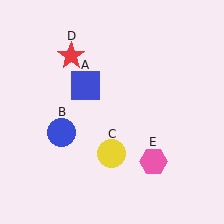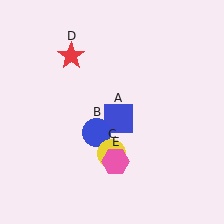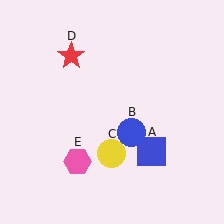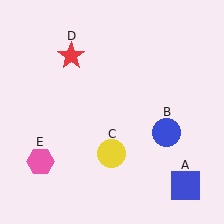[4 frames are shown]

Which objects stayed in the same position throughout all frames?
Yellow circle (object C) and red star (object D) remained stationary.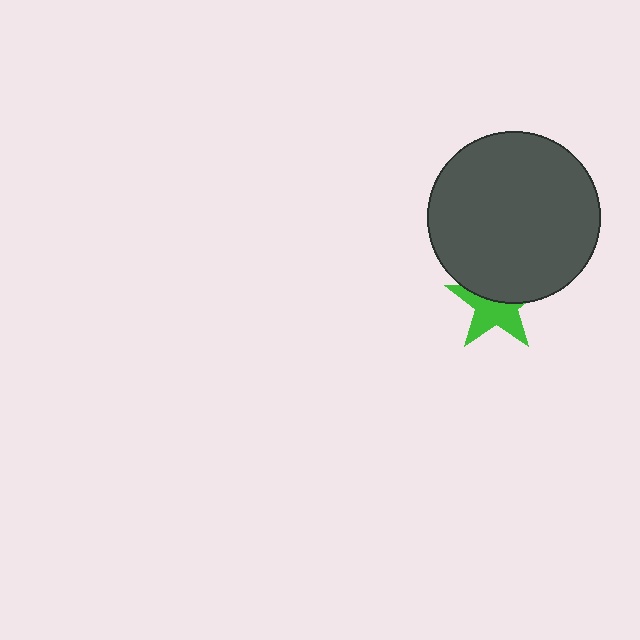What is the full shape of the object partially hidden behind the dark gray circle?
The partially hidden object is a green star.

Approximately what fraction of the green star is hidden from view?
Roughly 45% of the green star is hidden behind the dark gray circle.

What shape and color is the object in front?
The object in front is a dark gray circle.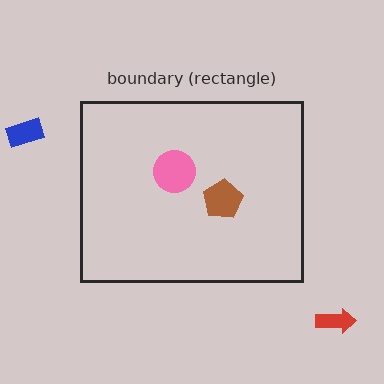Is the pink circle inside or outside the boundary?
Inside.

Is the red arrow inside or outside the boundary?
Outside.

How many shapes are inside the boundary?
2 inside, 2 outside.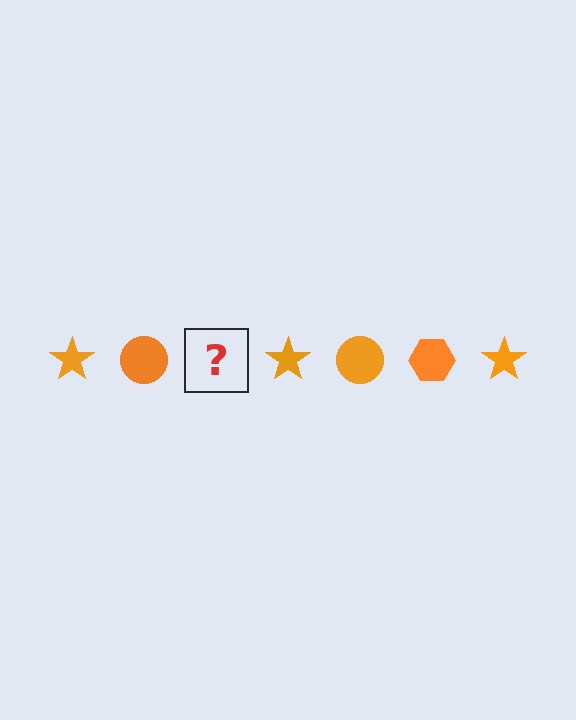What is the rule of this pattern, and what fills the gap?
The rule is that the pattern cycles through star, circle, hexagon shapes in orange. The gap should be filled with an orange hexagon.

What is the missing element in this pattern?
The missing element is an orange hexagon.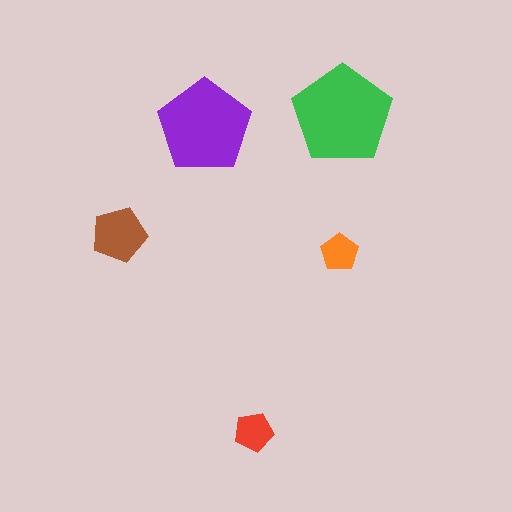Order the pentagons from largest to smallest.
the green one, the purple one, the brown one, the red one, the orange one.